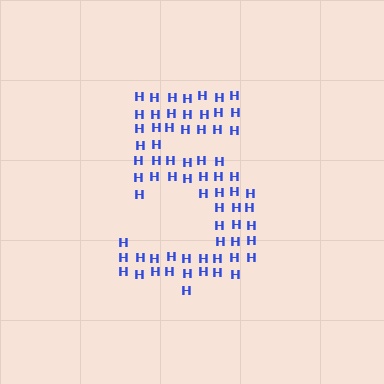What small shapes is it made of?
It is made of small letter H's.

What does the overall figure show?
The overall figure shows the digit 5.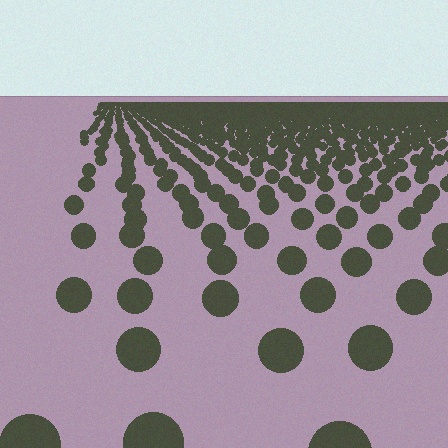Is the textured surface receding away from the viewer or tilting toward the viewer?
The surface is receding away from the viewer. Texture elements get smaller and denser toward the top.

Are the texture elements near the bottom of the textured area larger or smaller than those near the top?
Larger. Near the bottom, elements are closer to the viewer and appear at a bigger on-screen size.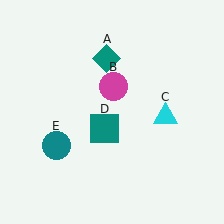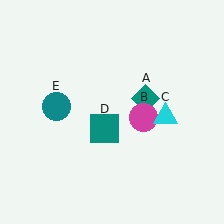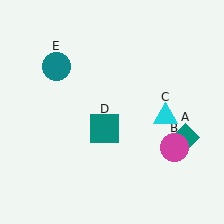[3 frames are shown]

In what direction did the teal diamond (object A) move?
The teal diamond (object A) moved down and to the right.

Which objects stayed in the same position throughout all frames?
Cyan triangle (object C) and teal square (object D) remained stationary.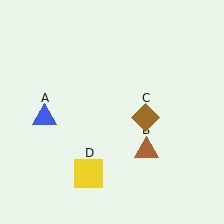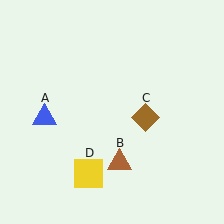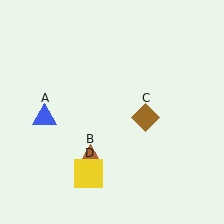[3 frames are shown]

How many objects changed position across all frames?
1 object changed position: brown triangle (object B).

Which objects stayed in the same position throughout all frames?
Blue triangle (object A) and brown diamond (object C) and yellow square (object D) remained stationary.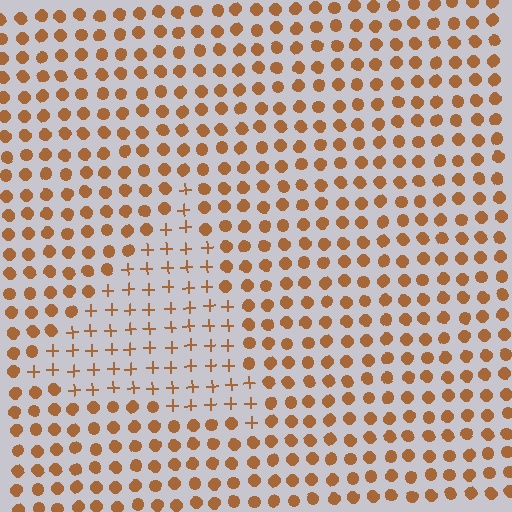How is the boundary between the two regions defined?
The boundary is defined by a change in element shape: plus signs inside vs. circles outside. All elements share the same color and spacing.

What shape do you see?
I see a triangle.